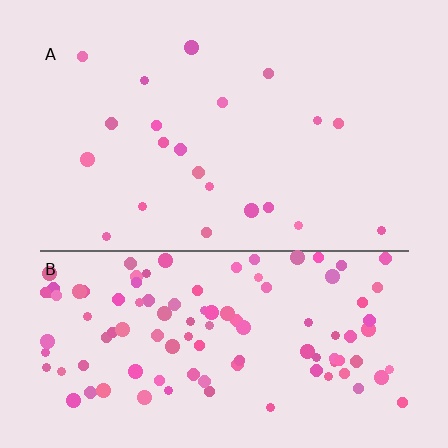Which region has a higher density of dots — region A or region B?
B (the bottom).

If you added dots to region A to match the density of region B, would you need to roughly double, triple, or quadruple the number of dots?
Approximately quadruple.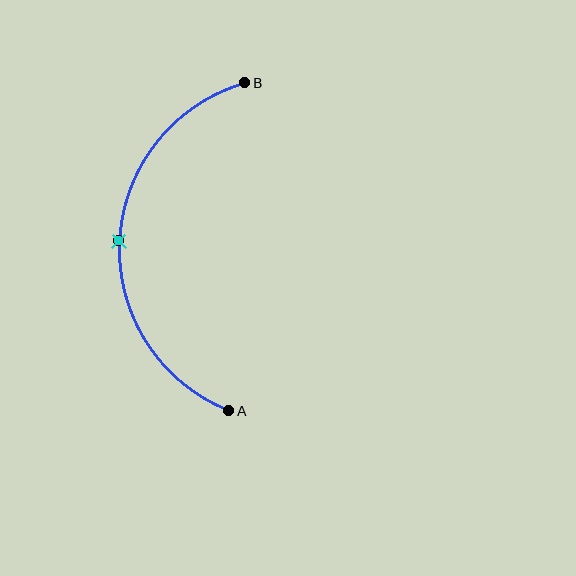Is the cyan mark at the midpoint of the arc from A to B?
Yes. The cyan mark lies on the arc at equal arc-length from both A and B — it is the arc midpoint.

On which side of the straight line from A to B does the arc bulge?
The arc bulges to the left of the straight line connecting A and B.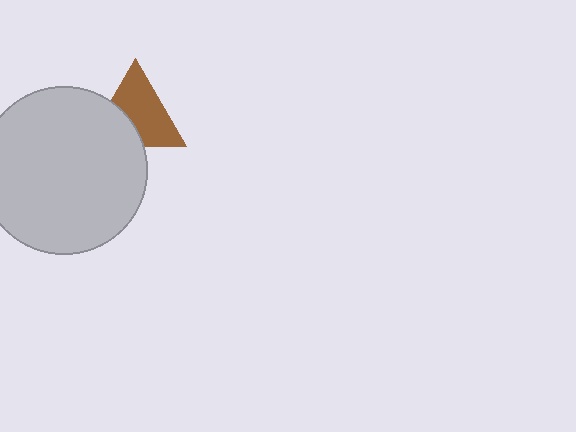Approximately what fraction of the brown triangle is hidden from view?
Roughly 35% of the brown triangle is hidden behind the light gray circle.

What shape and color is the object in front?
The object in front is a light gray circle.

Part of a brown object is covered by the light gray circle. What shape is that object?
It is a triangle.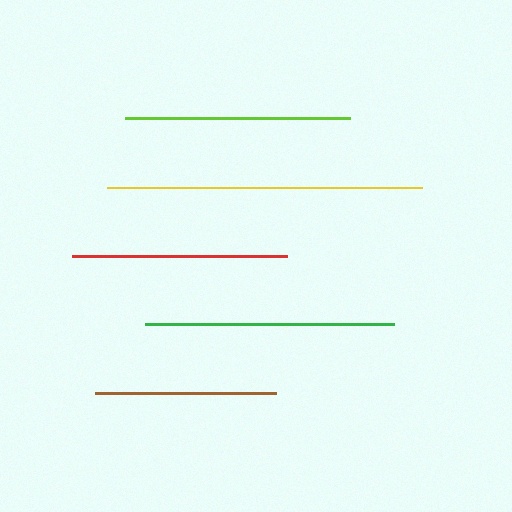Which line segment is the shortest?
The brown line is the shortest at approximately 181 pixels.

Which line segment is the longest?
The yellow line is the longest at approximately 315 pixels.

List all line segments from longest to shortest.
From longest to shortest: yellow, green, lime, red, brown.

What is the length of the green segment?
The green segment is approximately 249 pixels long.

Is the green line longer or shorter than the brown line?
The green line is longer than the brown line.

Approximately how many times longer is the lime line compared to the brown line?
The lime line is approximately 1.2 times the length of the brown line.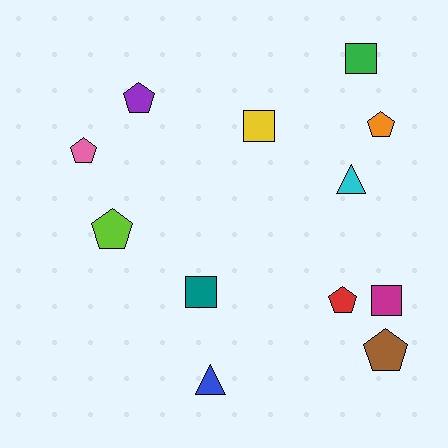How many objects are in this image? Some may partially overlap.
There are 12 objects.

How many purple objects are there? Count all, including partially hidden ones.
There is 1 purple object.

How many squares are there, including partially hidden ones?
There are 4 squares.